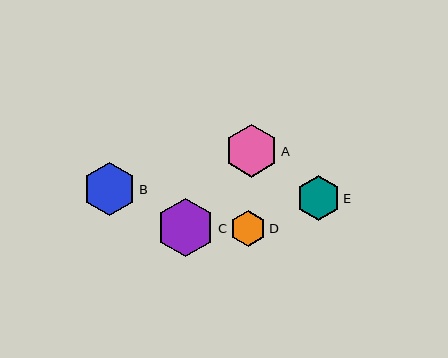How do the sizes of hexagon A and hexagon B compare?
Hexagon A and hexagon B are approximately the same size.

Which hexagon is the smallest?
Hexagon D is the smallest with a size of approximately 36 pixels.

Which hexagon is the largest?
Hexagon C is the largest with a size of approximately 58 pixels.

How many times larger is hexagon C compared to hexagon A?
Hexagon C is approximately 1.1 times the size of hexagon A.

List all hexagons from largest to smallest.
From largest to smallest: C, A, B, E, D.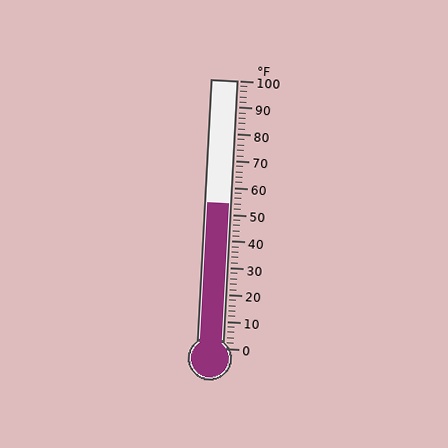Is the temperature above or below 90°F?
The temperature is below 90°F.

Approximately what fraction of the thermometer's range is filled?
The thermometer is filled to approximately 55% of its range.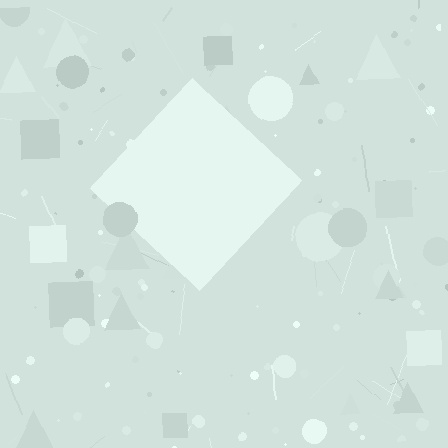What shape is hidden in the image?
A diamond is hidden in the image.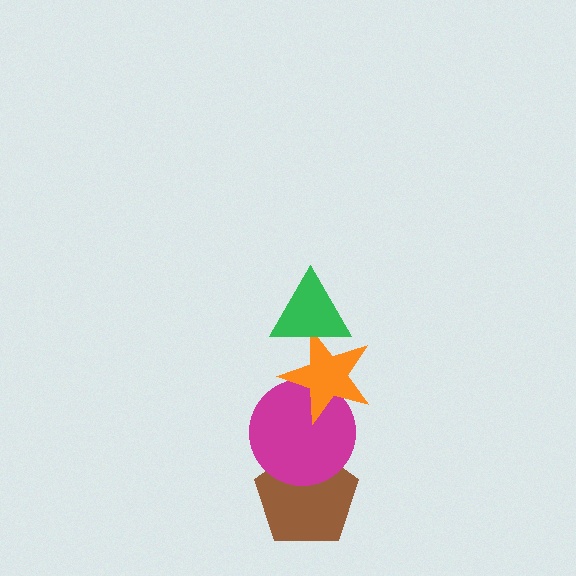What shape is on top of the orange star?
The green triangle is on top of the orange star.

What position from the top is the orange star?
The orange star is 2nd from the top.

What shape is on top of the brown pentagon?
The magenta circle is on top of the brown pentagon.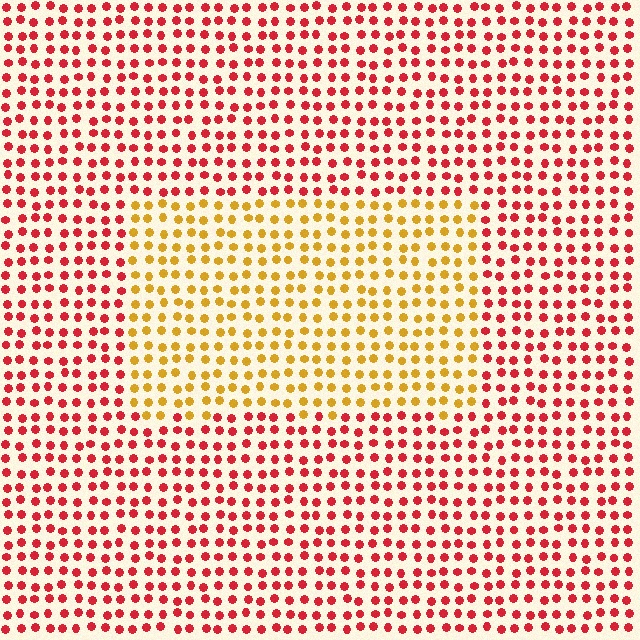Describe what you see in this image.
The image is filled with small red elements in a uniform arrangement. A rectangle-shaped region is visible where the elements are tinted to a slightly different hue, forming a subtle color boundary.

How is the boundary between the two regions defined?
The boundary is defined purely by a slight shift in hue (about 50 degrees). Spacing, size, and orientation are identical on both sides.